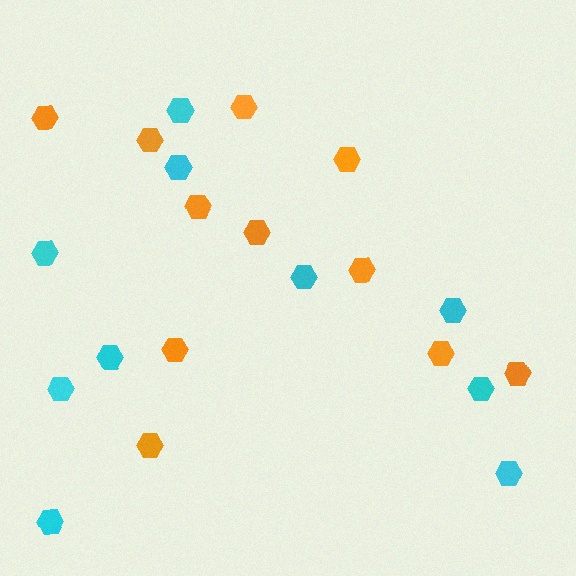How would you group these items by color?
There are 2 groups: one group of orange hexagons (11) and one group of cyan hexagons (10).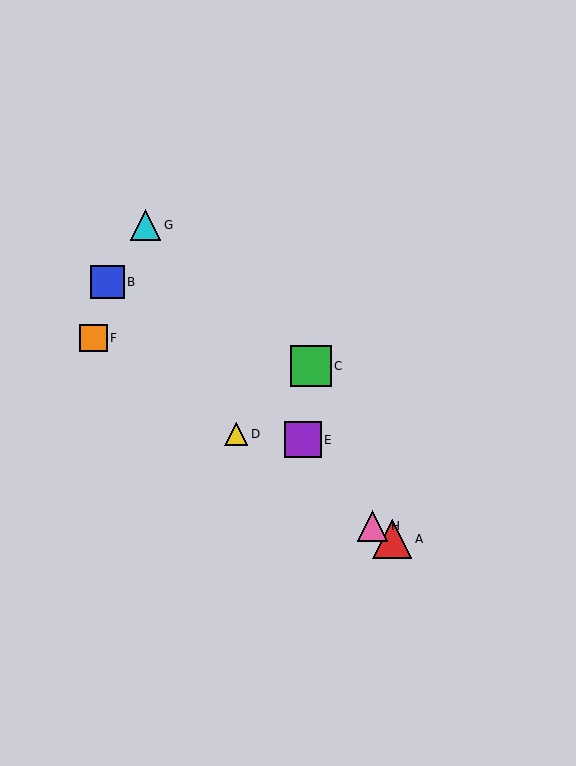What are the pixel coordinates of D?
Object D is at (236, 434).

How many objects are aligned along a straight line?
4 objects (A, D, F, H) are aligned along a straight line.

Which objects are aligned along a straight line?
Objects A, D, F, H are aligned along a straight line.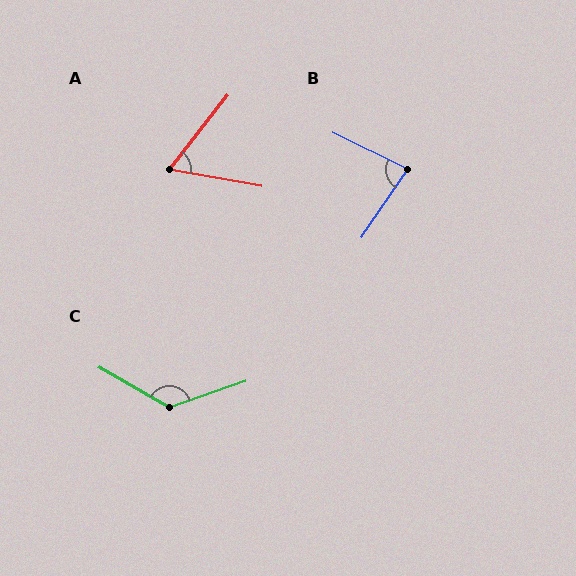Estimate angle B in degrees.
Approximately 82 degrees.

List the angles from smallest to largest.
A (62°), B (82°), C (131°).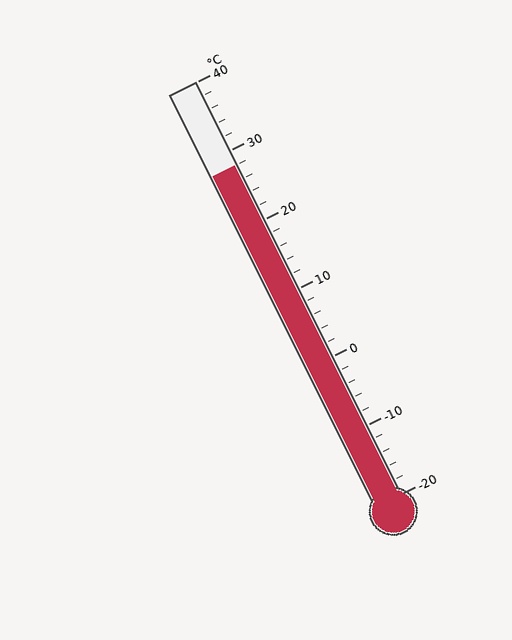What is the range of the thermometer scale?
The thermometer scale ranges from -20°C to 40°C.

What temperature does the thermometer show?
The thermometer shows approximately 28°C.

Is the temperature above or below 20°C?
The temperature is above 20°C.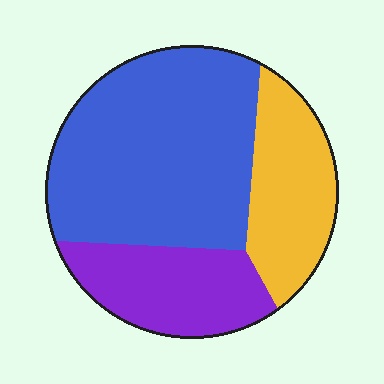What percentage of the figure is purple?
Purple takes up about one quarter (1/4) of the figure.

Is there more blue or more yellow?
Blue.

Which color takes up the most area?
Blue, at roughly 55%.